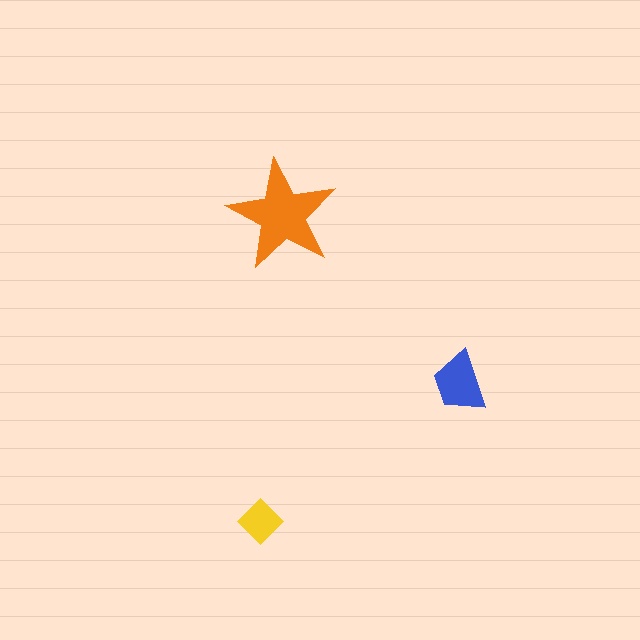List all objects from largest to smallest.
The orange star, the blue trapezoid, the yellow diamond.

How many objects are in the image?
There are 3 objects in the image.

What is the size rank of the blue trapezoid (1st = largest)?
2nd.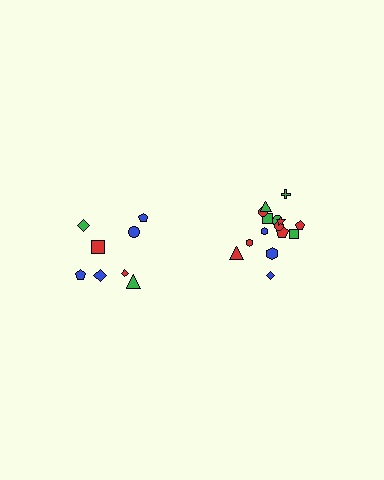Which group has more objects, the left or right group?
The right group.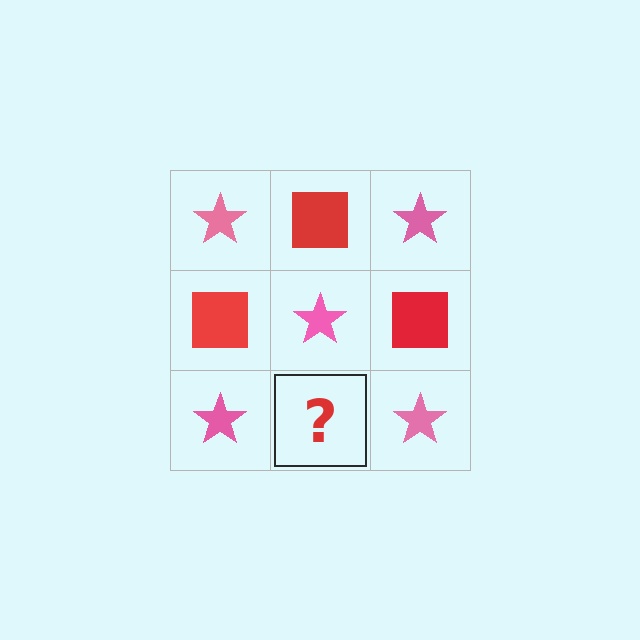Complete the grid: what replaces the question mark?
The question mark should be replaced with a red square.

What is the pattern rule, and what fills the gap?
The rule is that it alternates pink star and red square in a checkerboard pattern. The gap should be filled with a red square.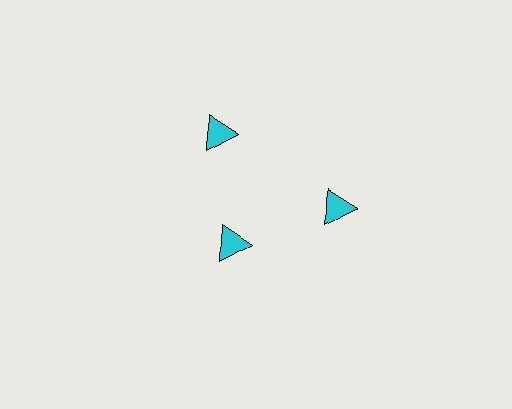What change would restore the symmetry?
The symmetry would be restored by moving it outward, back onto the ring so that all 3 triangles sit at equal angles and equal distance from the center.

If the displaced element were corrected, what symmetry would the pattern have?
It would have 3-fold rotational symmetry — the pattern would map onto itself every 120 degrees.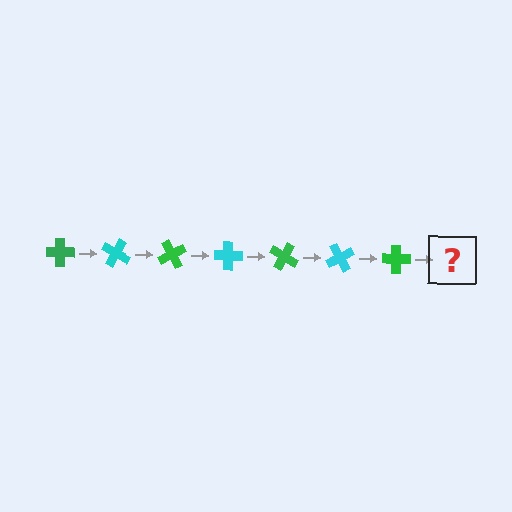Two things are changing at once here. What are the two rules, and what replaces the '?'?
The two rules are that it rotates 30 degrees each step and the color cycles through green and cyan. The '?' should be a cyan cross, rotated 210 degrees from the start.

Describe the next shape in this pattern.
It should be a cyan cross, rotated 210 degrees from the start.